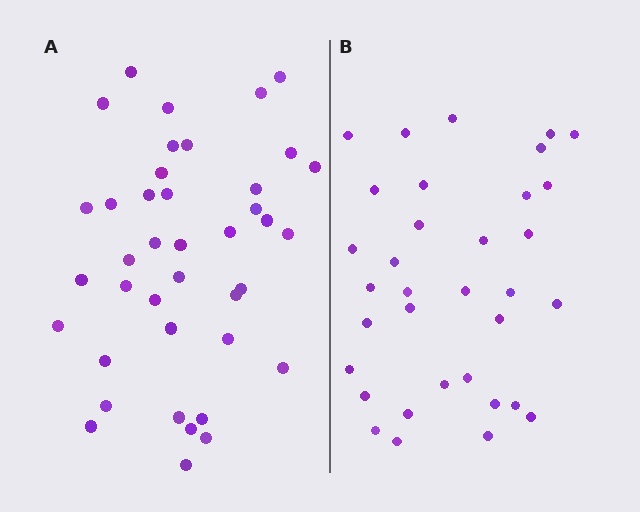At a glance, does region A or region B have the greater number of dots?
Region A (the left region) has more dots.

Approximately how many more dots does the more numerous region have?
Region A has about 6 more dots than region B.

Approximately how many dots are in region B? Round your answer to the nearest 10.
About 30 dots. (The exact count is 34, which rounds to 30.)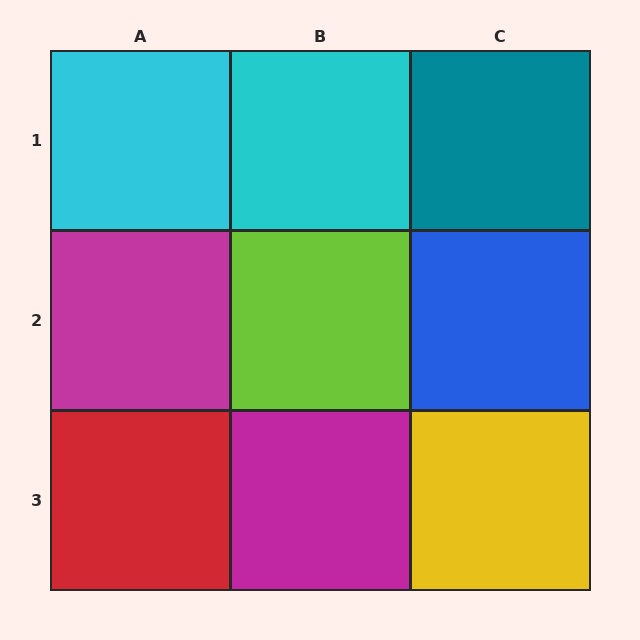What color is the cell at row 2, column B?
Lime.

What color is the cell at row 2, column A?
Magenta.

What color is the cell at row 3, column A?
Red.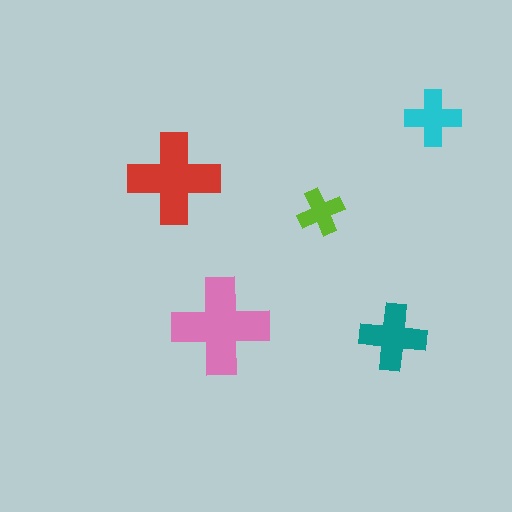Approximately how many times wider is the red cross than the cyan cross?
About 1.5 times wider.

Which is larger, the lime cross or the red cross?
The red one.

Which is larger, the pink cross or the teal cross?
The pink one.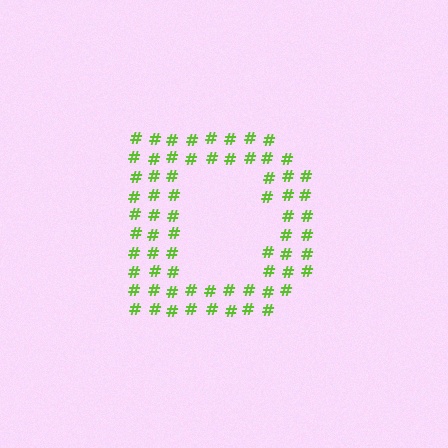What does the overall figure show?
The overall figure shows the letter D.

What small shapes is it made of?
It is made of small hash symbols.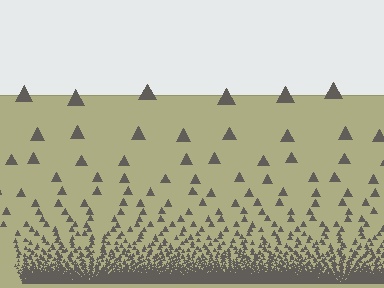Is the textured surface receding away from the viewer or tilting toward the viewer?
The surface appears to tilt toward the viewer. Texture elements get larger and sparser toward the top.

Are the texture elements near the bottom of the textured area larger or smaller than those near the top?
Smaller. The gradient is inverted — elements near the bottom are smaller and denser.